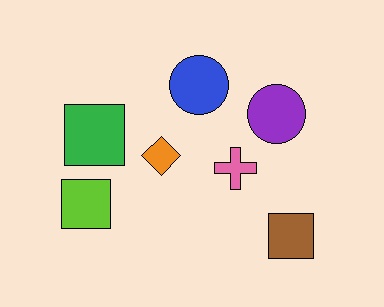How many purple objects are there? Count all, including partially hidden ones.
There is 1 purple object.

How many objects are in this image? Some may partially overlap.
There are 7 objects.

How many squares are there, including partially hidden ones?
There are 3 squares.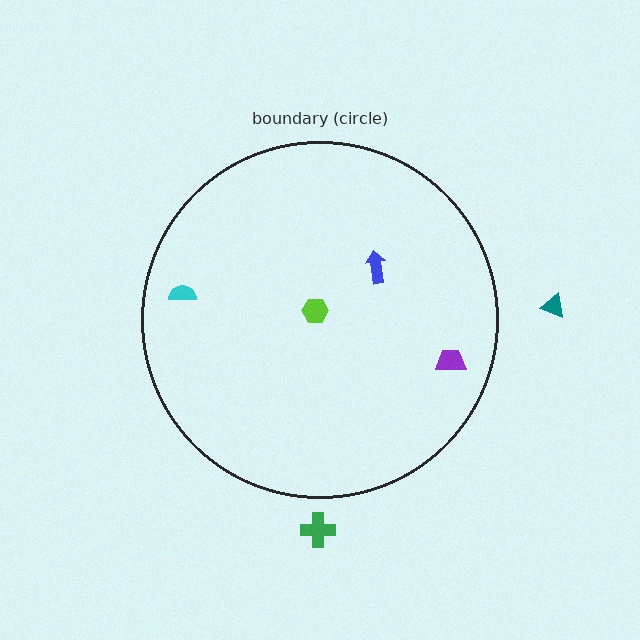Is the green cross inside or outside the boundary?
Outside.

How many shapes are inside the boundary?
4 inside, 2 outside.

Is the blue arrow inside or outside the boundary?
Inside.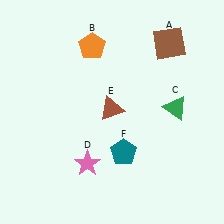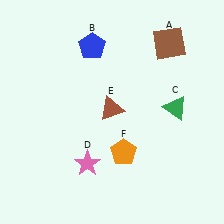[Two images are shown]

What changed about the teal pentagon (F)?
In Image 1, F is teal. In Image 2, it changed to orange.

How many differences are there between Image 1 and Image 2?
There are 2 differences between the two images.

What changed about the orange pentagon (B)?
In Image 1, B is orange. In Image 2, it changed to blue.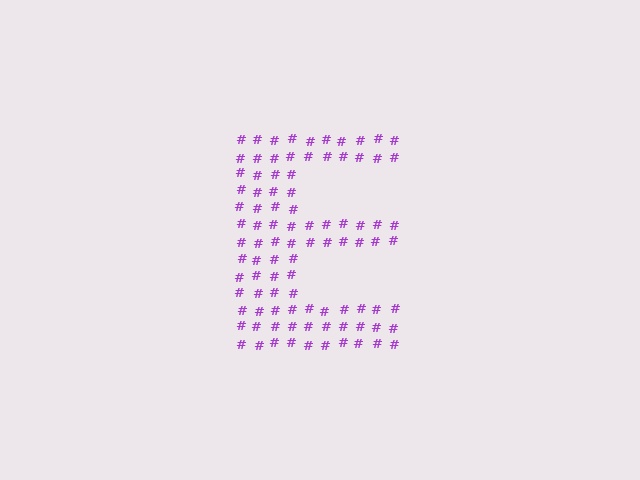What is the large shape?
The large shape is the letter E.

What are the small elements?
The small elements are hash symbols.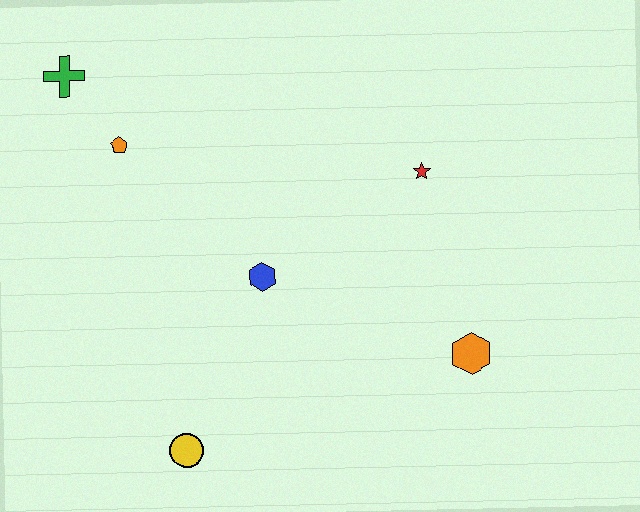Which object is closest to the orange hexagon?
The red star is closest to the orange hexagon.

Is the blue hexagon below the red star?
Yes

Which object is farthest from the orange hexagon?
The green cross is farthest from the orange hexagon.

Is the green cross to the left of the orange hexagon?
Yes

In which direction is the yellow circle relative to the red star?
The yellow circle is below the red star.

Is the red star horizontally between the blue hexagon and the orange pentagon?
No